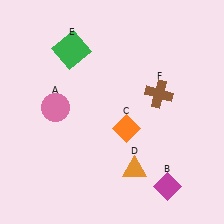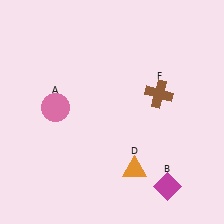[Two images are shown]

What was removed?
The green square (E), the orange diamond (C) were removed in Image 2.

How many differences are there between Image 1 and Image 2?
There are 2 differences between the two images.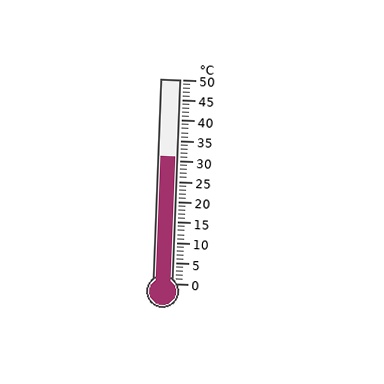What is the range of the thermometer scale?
The thermometer scale ranges from 0°C to 50°C.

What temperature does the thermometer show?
The thermometer shows approximately 31°C.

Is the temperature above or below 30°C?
The temperature is above 30°C.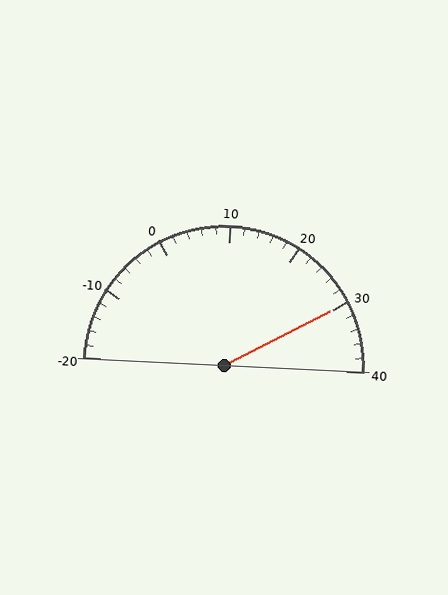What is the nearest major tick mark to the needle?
The nearest major tick mark is 30.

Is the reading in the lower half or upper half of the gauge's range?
The reading is in the upper half of the range (-20 to 40).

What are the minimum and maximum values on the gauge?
The gauge ranges from -20 to 40.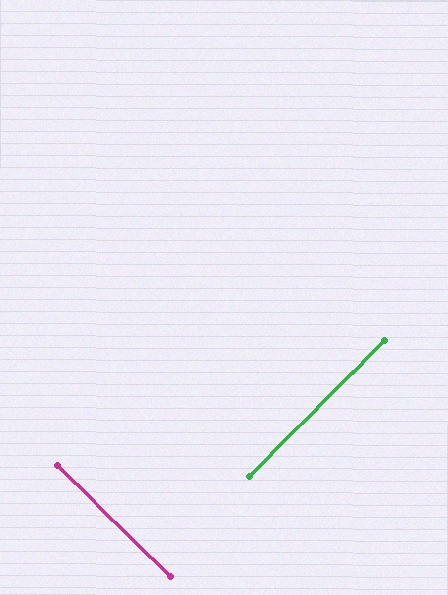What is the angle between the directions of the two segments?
Approximately 90 degrees.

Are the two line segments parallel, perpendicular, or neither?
Perpendicular — they meet at approximately 90°.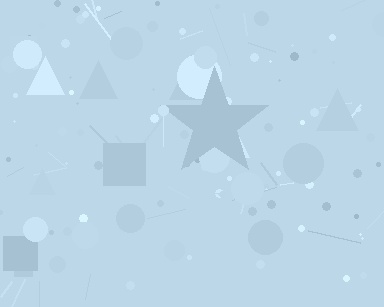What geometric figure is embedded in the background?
A star is embedded in the background.